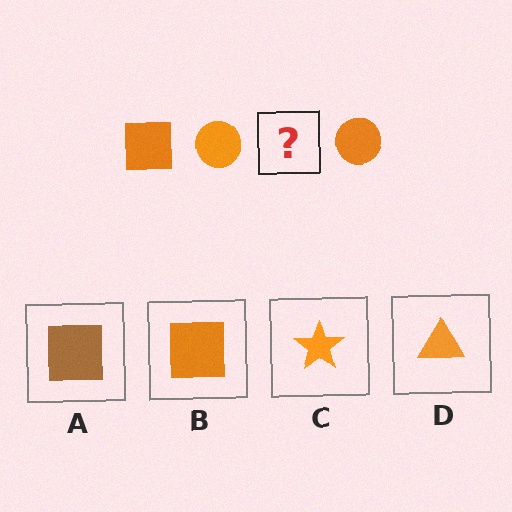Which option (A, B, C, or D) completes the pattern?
B.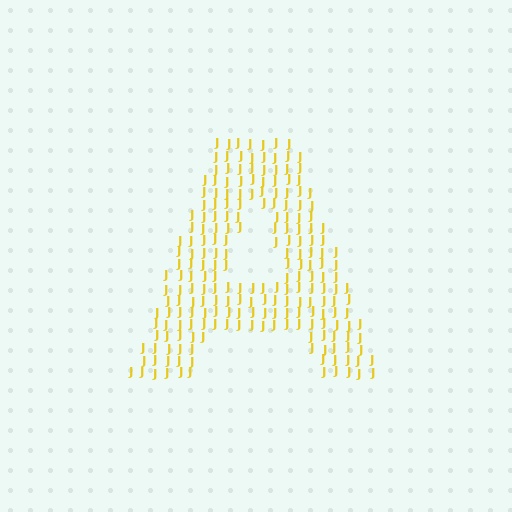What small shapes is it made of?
It is made of small letter J's.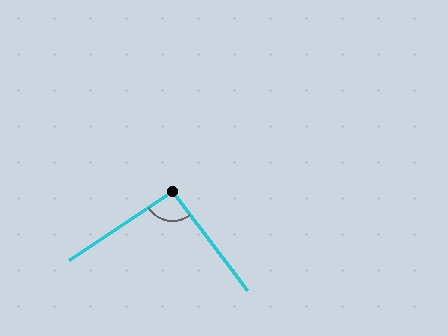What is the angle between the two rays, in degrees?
Approximately 94 degrees.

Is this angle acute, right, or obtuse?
It is approximately a right angle.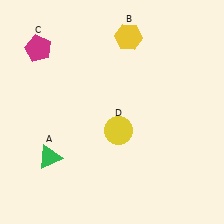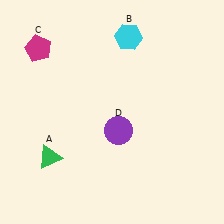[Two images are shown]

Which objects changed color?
B changed from yellow to cyan. D changed from yellow to purple.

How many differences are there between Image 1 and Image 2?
There are 2 differences between the two images.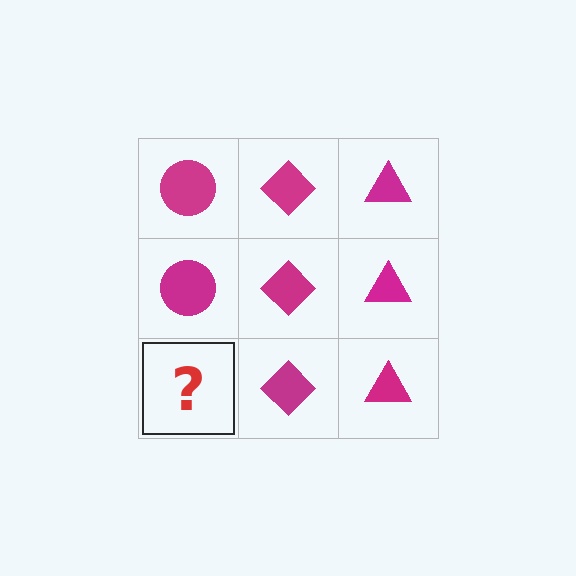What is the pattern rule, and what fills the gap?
The rule is that each column has a consistent shape. The gap should be filled with a magenta circle.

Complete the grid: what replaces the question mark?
The question mark should be replaced with a magenta circle.